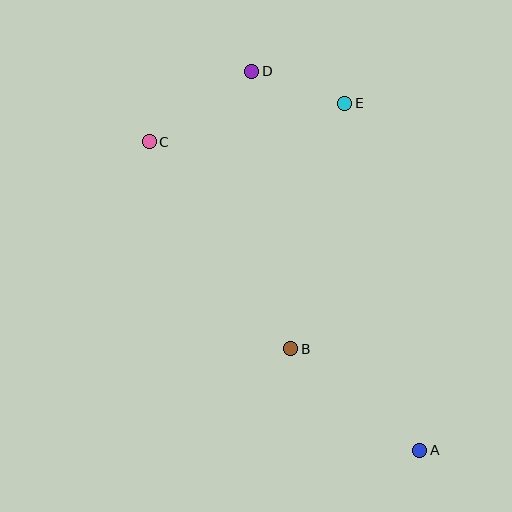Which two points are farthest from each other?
Points A and D are farthest from each other.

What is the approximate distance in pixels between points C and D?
The distance between C and D is approximately 124 pixels.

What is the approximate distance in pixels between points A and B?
The distance between A and B is approximately 164 pixels.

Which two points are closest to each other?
Points D and E are closest to each other.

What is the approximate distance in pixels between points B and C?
The distance between B and C is approximately 251 pixels.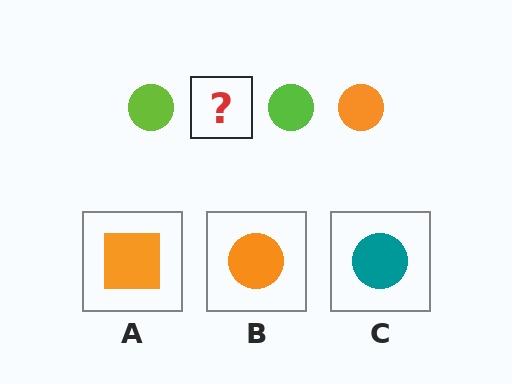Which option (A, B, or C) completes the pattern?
B.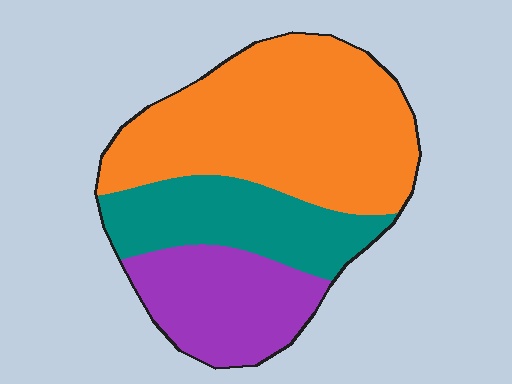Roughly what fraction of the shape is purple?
Purple takes up about one quarter (1/4) of the shape.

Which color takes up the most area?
Orange, at roughly 50%.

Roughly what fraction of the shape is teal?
Teal covers 24% of the shape.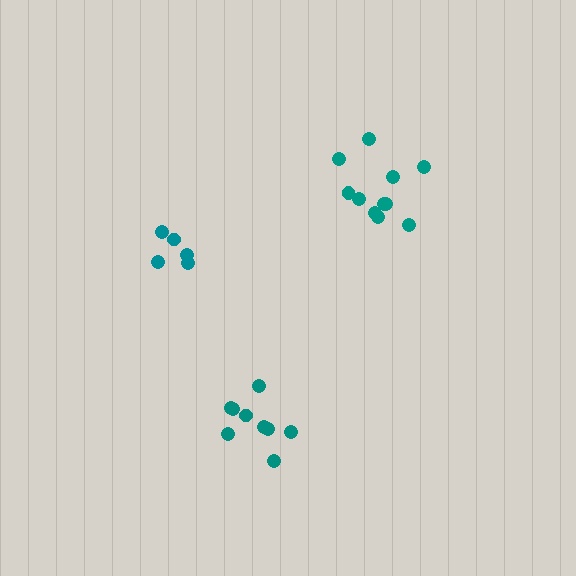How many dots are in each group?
Group 1: 9 dots, Group 2: 5 dots, Group 3: 11 dots (25 total).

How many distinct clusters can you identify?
There are 3 distinct clusters.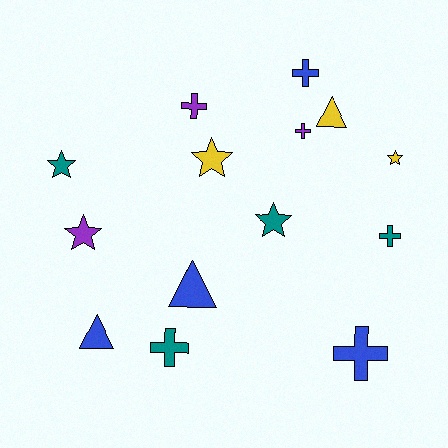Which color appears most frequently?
Teal, with 4 objects.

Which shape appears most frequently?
Cross, with 6 objects.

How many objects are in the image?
There are 14 objects.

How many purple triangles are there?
There are no purple triangles.